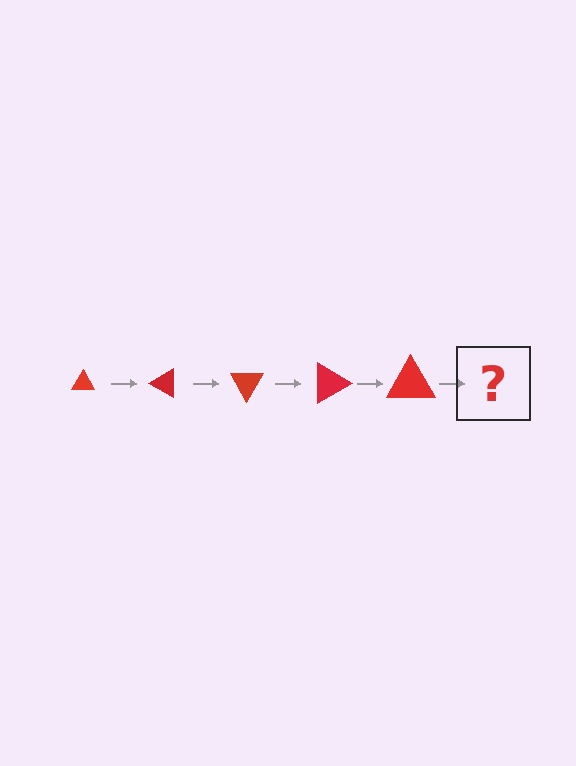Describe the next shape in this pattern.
It should be a triangle, larger than the previous one and rotated 150 degrees from the start.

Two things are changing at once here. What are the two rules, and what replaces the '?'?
The two rules are that the triangle grows larger each step and it rotates 30 degrees each step. The '?' should be a triangle, larger than the previous one and rotated 150 degrees from the start.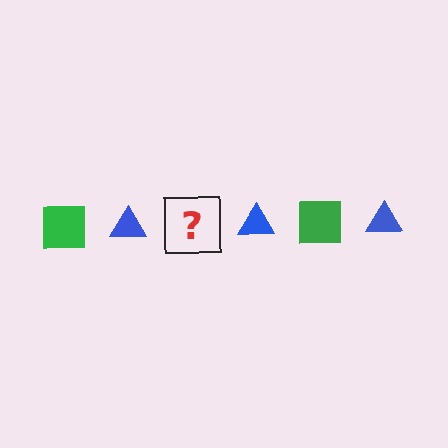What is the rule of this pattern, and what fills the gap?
The rule is that the pattern alternates between green square and blue triangle. The gap should be filled with a green square.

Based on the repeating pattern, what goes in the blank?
The blank should be a green square.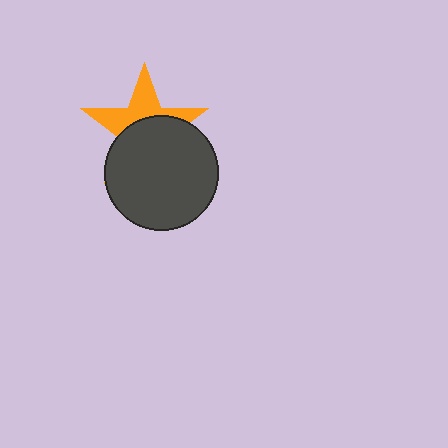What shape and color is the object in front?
The object in front is a dark gray circle.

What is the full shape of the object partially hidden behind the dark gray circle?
The partially hidden object is an orange star.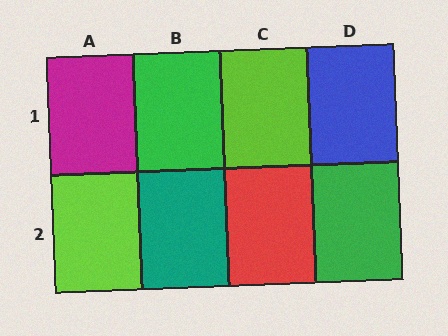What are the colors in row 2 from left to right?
Lime, teal, red, green.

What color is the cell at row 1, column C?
Lime.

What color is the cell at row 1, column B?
Green.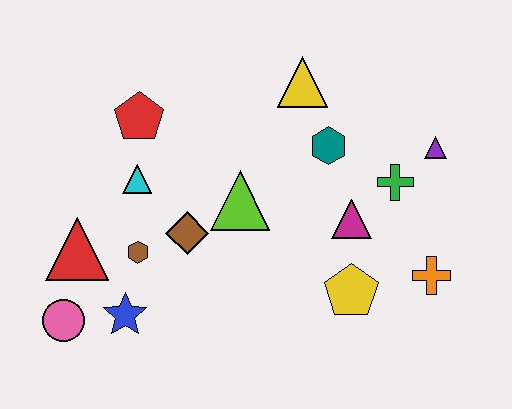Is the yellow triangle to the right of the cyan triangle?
Yes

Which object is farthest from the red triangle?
The purple triangle is farthest from the red triangle.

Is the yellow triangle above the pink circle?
Yes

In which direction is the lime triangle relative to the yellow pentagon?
The lime triangle is to the left of the yellow pentagon.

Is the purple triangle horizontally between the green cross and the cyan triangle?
No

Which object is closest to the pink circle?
The blue star is closest to the pink circle.